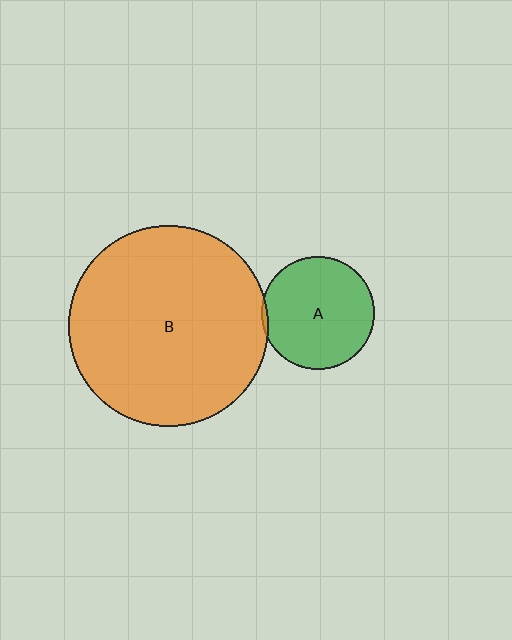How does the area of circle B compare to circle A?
Approximately 3.2 times.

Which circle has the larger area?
Circle B (orange).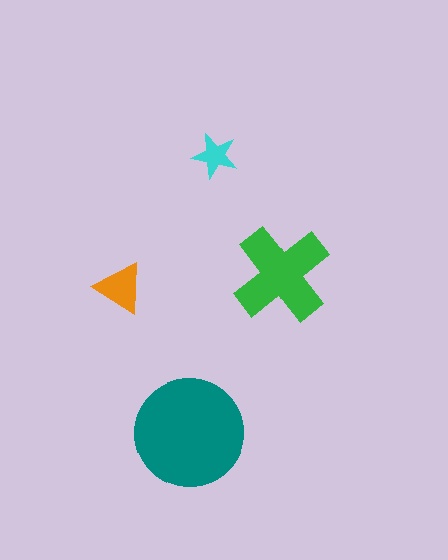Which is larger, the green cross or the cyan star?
The green cross.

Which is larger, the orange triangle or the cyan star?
The orange triangle.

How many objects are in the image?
There are 4 objects in the image.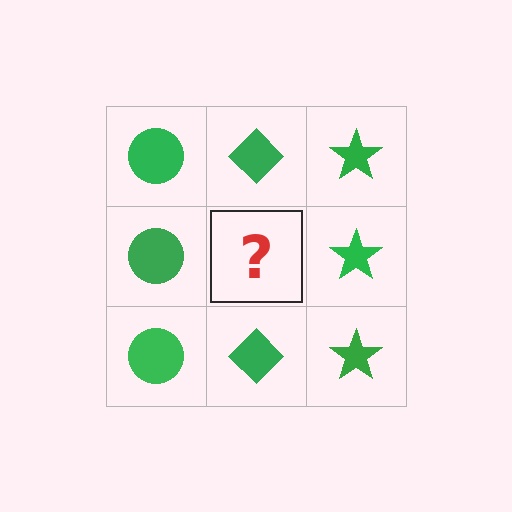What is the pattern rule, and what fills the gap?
The rule is that each column has a consistent shape. The gap should be filled with a green diamond.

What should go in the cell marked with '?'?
The missing cell should contain a green diamond.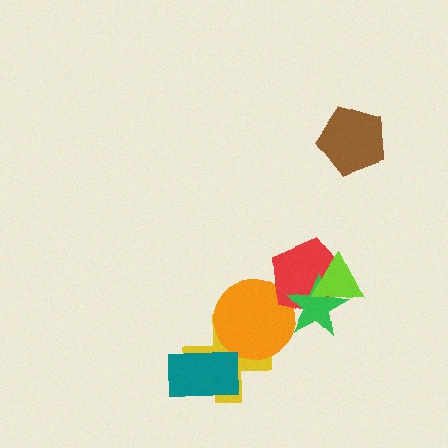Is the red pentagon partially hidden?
Yes, it is partially covered by another shape.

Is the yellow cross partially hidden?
Yes, it is partially covered by another shape.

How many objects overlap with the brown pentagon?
0 objects overlap with the brown pentagon.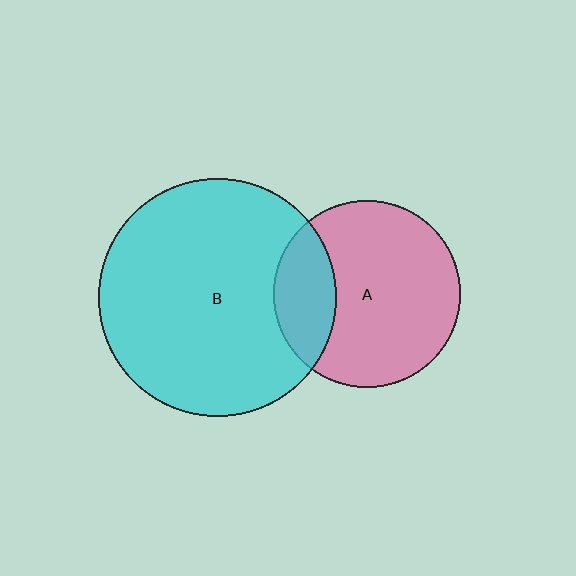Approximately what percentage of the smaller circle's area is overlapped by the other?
Approximately 25%.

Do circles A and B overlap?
Yes.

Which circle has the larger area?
Circle B (cyan).